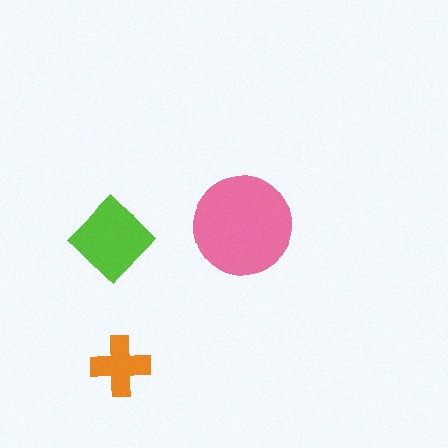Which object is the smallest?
The orange cross.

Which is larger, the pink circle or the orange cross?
The pink circle.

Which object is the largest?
The pink circle.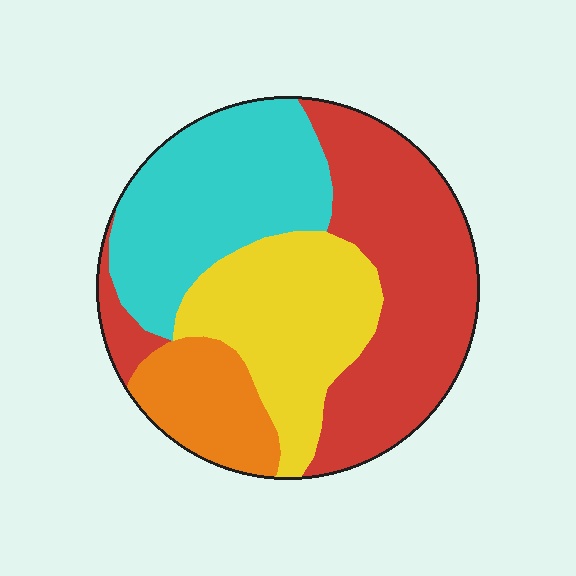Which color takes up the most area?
Red, at roughly 35%.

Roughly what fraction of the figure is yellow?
Yellow covers about 25% of the figure.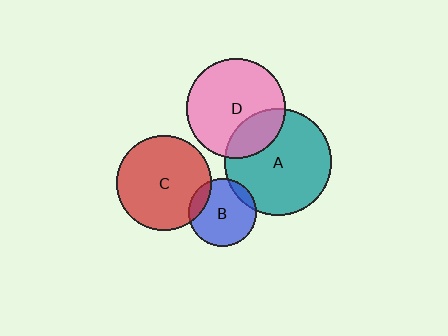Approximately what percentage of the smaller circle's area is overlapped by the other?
Approximately 25%.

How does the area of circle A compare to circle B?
Approximately 2.5 times.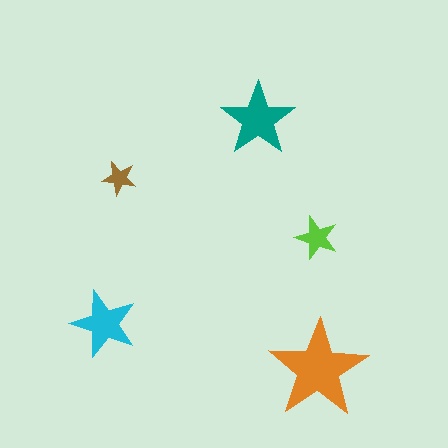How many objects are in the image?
There are 5 objects in the image.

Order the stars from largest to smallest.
the orange one, the teal one, the cyan one, the lime one, the brown one.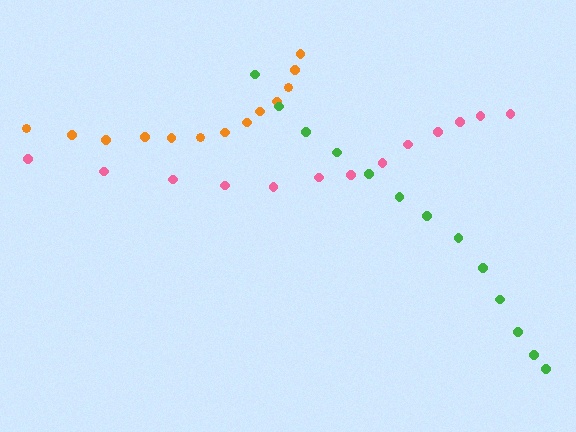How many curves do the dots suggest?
There are 3 distinct paths.